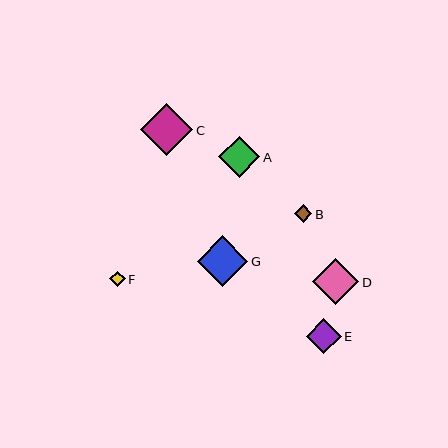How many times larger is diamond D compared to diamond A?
Diamond D is approximately 1.1 times the size of diamond A.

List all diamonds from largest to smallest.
From largest to smallest: C, G, D, A, E, B, F.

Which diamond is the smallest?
Diamond F is the smallest with a size of approximately 15 pixels.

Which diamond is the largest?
Diamond C is the largest with a size of approximately 52 pixels.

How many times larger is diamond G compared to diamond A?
Diamond G is approximately 1.2 times the size of diamond A.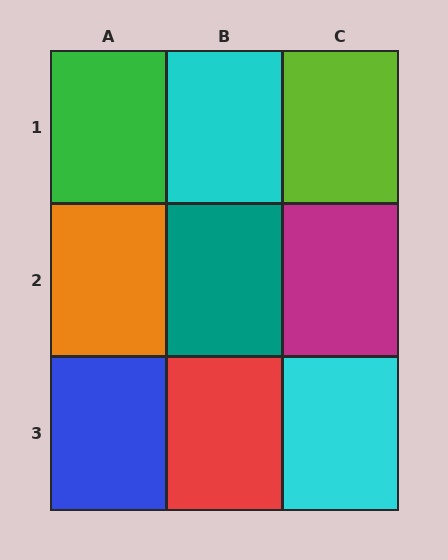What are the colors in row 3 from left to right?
Blue, red, cyan.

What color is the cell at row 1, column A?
Green.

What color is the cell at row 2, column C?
Magenta.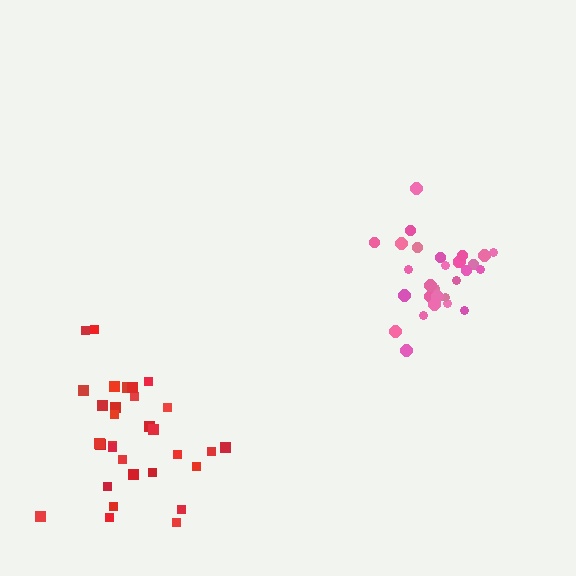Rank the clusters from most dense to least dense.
pink, red.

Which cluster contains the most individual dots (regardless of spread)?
Red (31).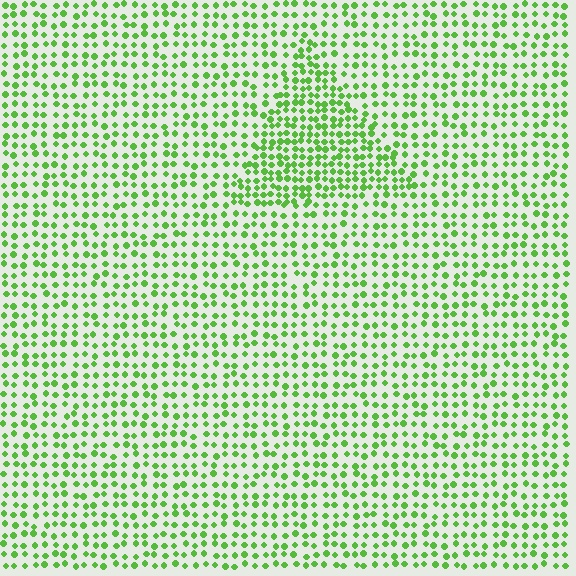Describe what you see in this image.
The image contains small lime elements arranged at two different densities. A triangle-shaped region is visible where the elements are more densely packed than the surrounding area.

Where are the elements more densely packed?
The elements are more densely packed inside the triangle boundary.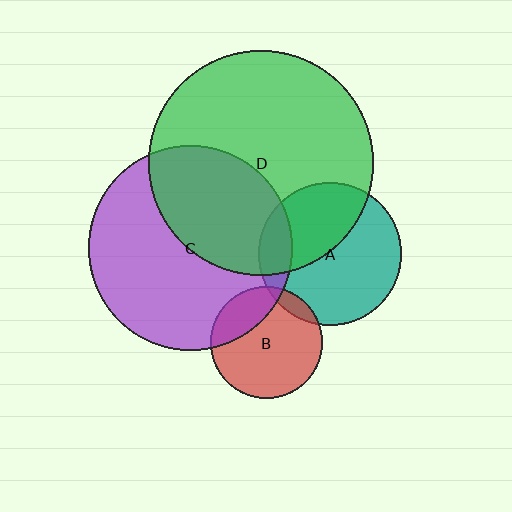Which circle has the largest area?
Circle D (green).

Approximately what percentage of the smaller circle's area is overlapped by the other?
Approximately 25%.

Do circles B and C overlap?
Yes.